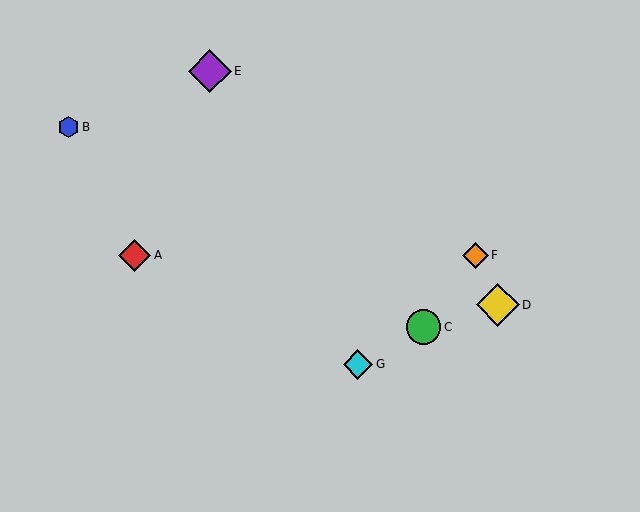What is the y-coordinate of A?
Object A is at y≈255.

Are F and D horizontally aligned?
No, F is at y≈255 and D is at y≈305.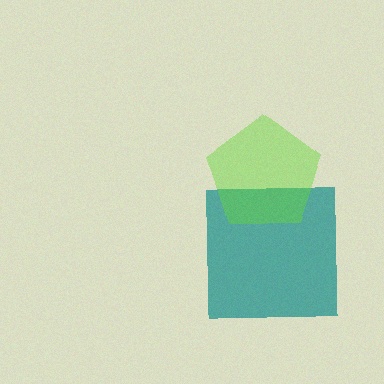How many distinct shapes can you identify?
There are 2 distinct shapes: a teal square, a lime pentagon.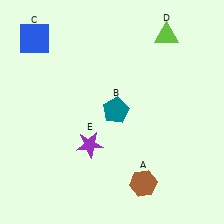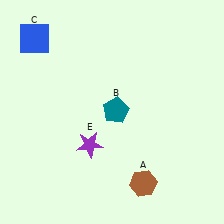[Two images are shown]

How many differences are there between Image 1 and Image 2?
There is 1 difference between the two images.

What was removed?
The lime triangle (D) was removed in Image 2.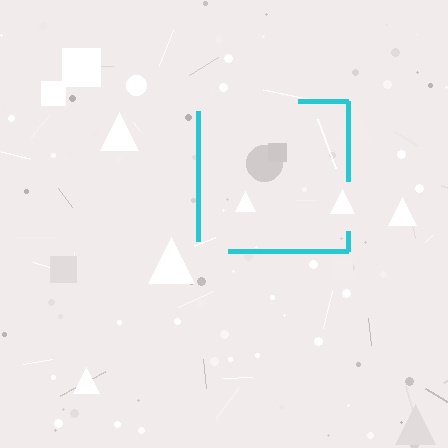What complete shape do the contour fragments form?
The contour fragments form a square.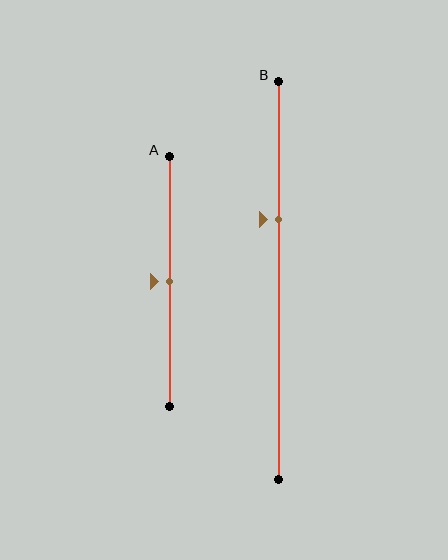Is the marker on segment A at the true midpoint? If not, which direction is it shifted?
Yes, the marker on segment A is at the true midpoint.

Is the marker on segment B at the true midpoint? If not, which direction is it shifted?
No, the marker on segment B is shifted upward by about 15% of the segment length.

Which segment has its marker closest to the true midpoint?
Segment A has its marker closest to the true midpoint.